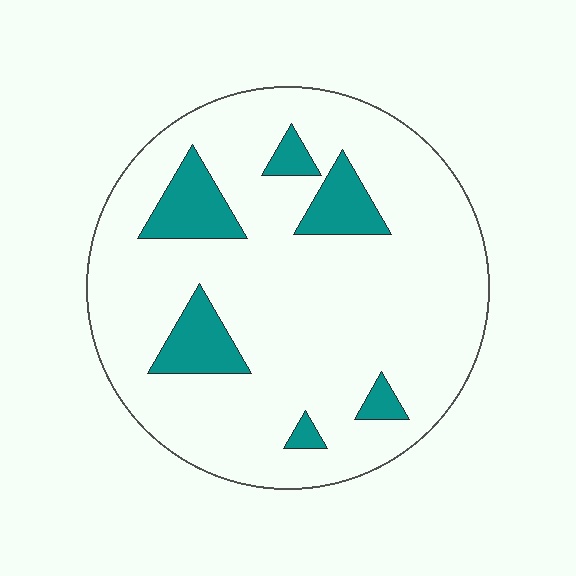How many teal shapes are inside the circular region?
6.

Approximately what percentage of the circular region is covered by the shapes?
Approximately 15%.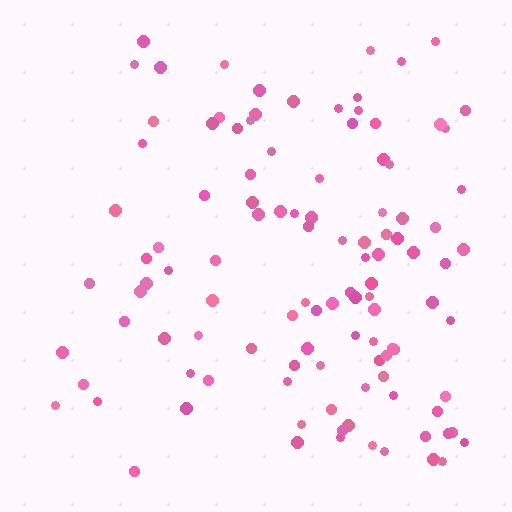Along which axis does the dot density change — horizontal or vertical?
Horizontal.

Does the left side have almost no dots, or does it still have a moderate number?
Still a moderate number, just noticeably fewer than the right.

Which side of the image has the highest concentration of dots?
The right.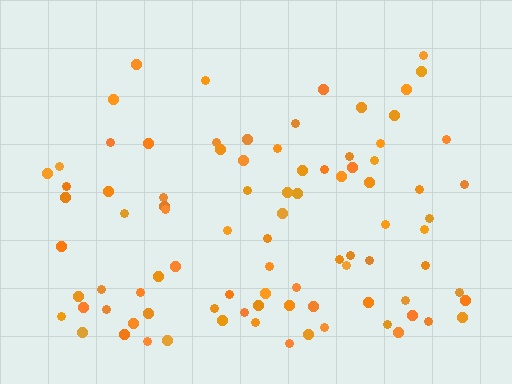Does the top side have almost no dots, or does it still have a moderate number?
Still a moderate number, just noticeably fewer than the bottom.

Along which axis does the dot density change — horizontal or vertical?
Vertical.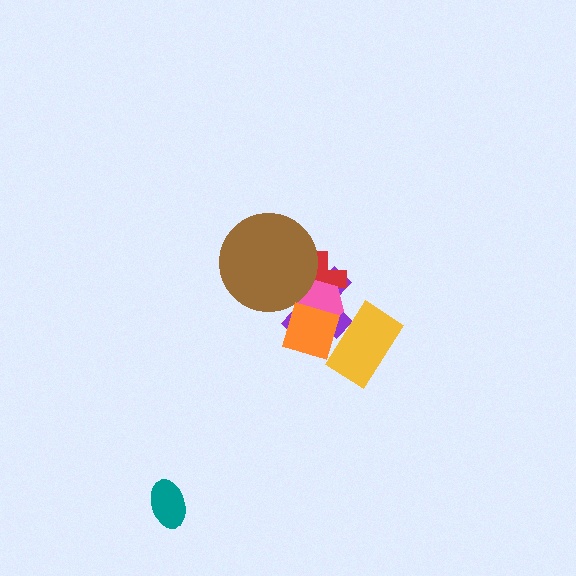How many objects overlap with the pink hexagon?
4 objects overlap with the pink hexagon.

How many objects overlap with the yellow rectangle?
2 objects overlap with the yellow rectangle.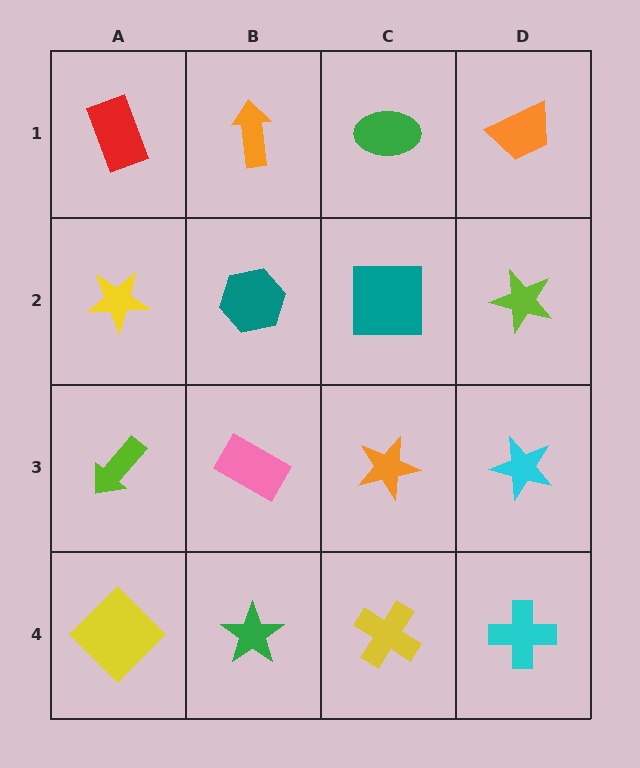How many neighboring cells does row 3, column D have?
3.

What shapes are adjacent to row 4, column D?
A cyan star (row 3, column D), a yellow cross (row 4, column C).